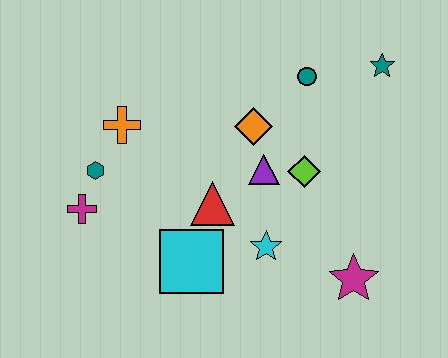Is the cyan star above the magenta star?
Yes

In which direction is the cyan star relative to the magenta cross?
The cyan star is to the right of the magenta cross.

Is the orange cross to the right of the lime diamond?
No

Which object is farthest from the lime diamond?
The magenta cross is farthest from the lime diamond.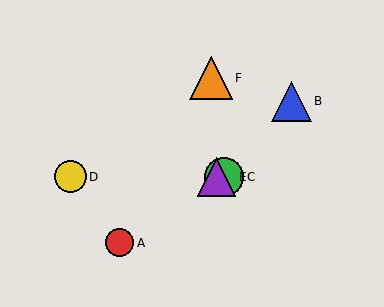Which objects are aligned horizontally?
Objects C, D, E are aligned horizontally.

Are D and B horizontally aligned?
No, D is at y≈177 and B is at y≈101.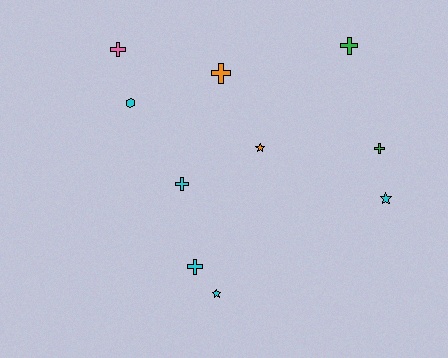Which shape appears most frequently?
Cross, with 6 objects.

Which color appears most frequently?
Cyan, with 5 objects.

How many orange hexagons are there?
There are no orange hexagons.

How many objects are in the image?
There are 10 objects.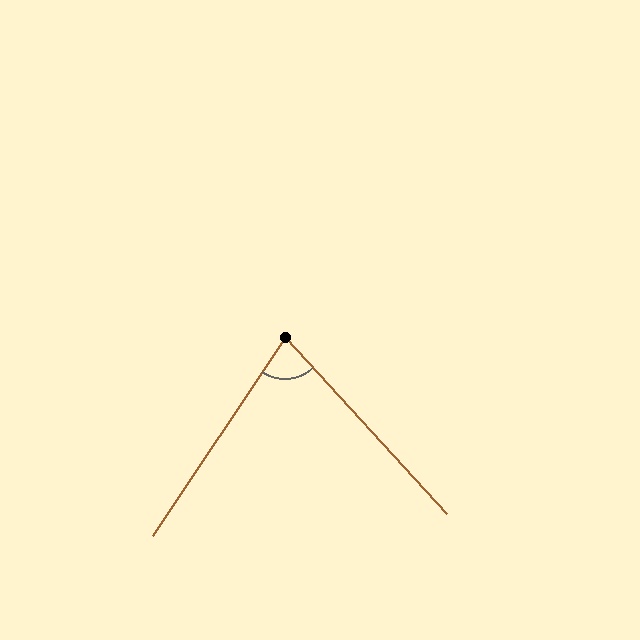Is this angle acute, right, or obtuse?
It is acute.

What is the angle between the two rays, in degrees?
Approximately 76 degrees.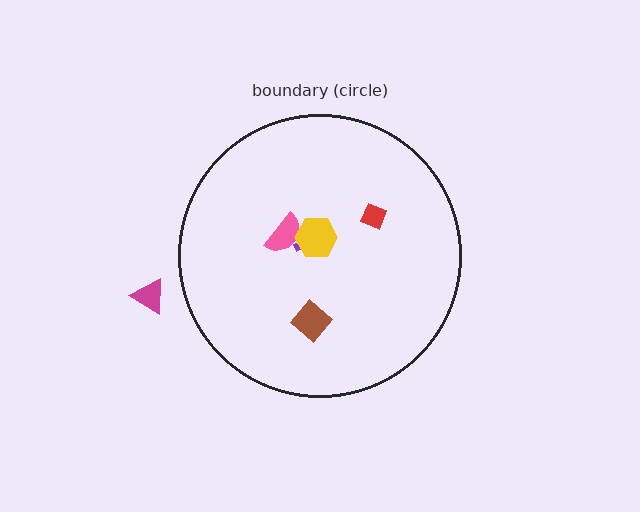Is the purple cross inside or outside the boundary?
Inside.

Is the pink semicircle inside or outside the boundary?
Inside.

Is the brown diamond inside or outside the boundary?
Inside.